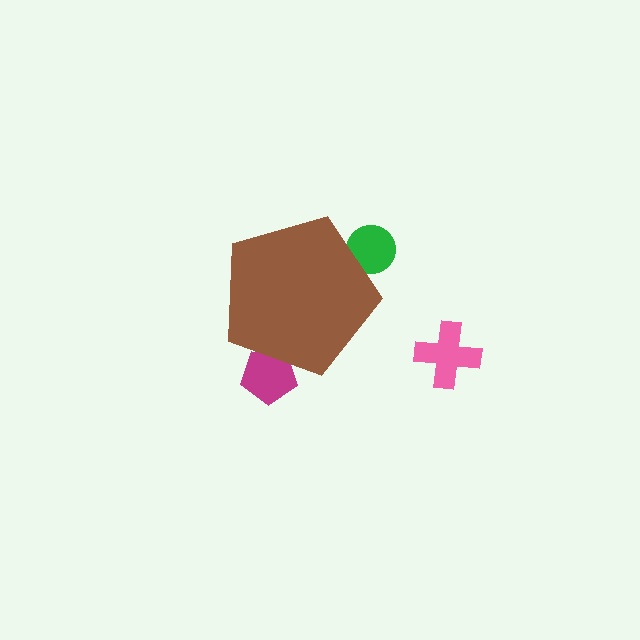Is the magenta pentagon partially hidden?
Yes, the magenta pentagon is partially hidden behind the brown pentagon.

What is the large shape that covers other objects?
A brown pentagon.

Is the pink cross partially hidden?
No, the pink cross is fully visible.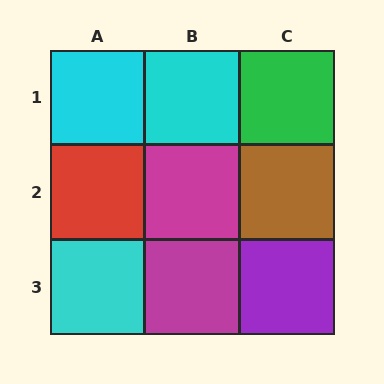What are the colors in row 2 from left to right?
Red, magenta, brown.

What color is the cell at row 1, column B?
Cyan.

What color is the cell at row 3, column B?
Magenta.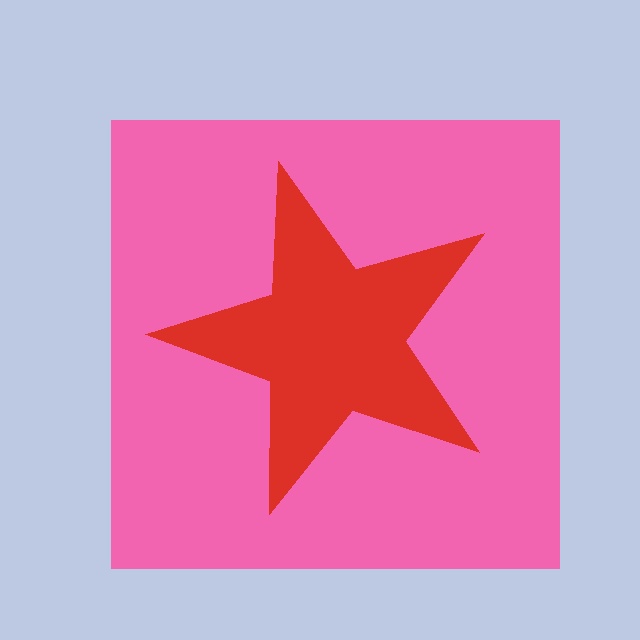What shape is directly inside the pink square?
The red star.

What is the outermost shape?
The pink square.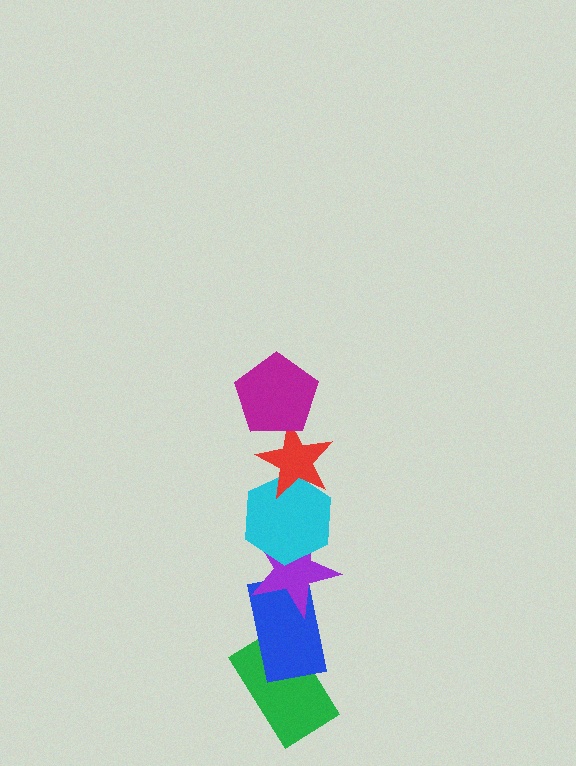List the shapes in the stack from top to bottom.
From top to bottom: the magenta pentagon, the red star, the cyan hexagon, the purple star, the blue rectangle, the green rectangle.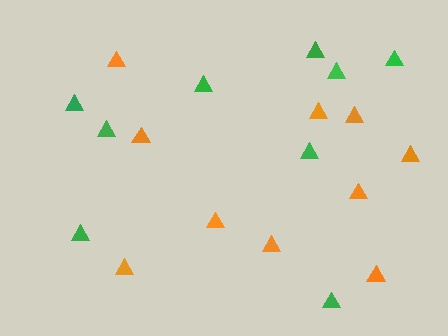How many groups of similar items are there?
There are 2 groups: one group of orange triangles (10) and one group of green triangles (9).